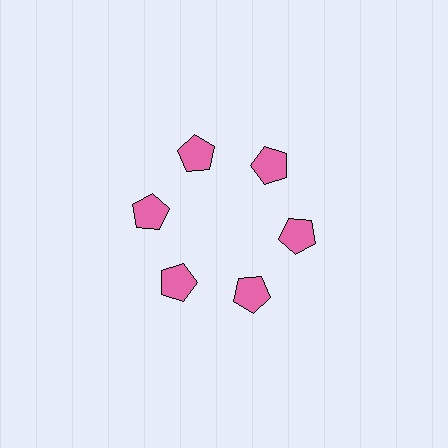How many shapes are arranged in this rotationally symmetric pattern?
There are 6 shapes, arranged in 6 groups of 1.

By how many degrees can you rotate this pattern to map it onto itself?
The pattern maps onto itself every 60 degrees of rotation.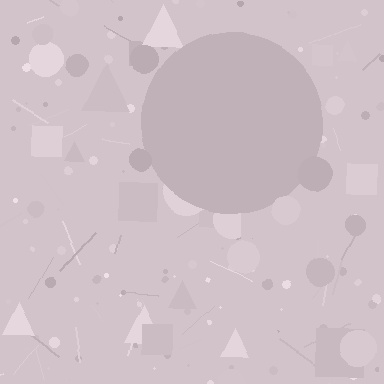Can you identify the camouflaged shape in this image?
The camouflaged shape is a circle.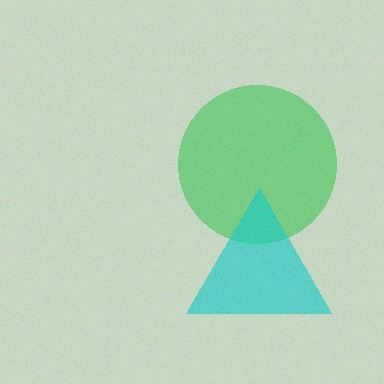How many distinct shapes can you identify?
There are 2 distinct shapes: a green circle, a cyan triangle.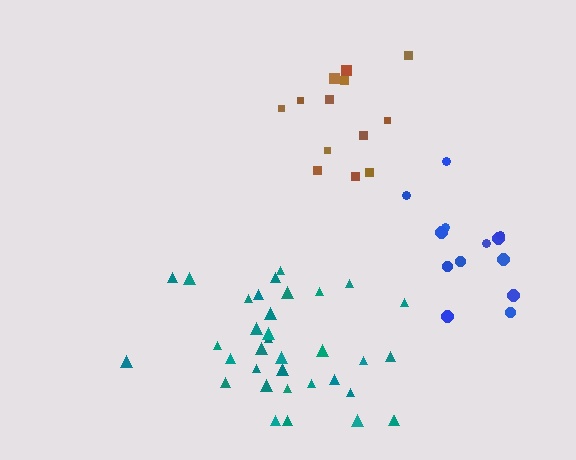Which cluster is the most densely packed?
Teal.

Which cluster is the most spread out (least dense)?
Blue.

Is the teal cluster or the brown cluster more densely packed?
Teal.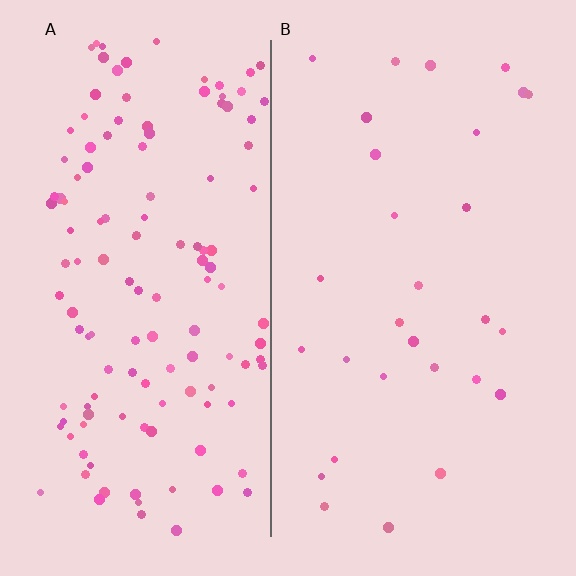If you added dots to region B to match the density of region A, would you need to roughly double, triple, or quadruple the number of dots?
Approximately quadruple.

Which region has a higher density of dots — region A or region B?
A (the left).